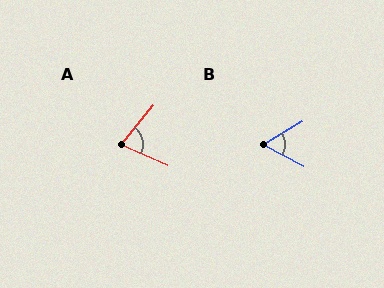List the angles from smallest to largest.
B (58°), A (74°).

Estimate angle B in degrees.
Approximately 58 degrees.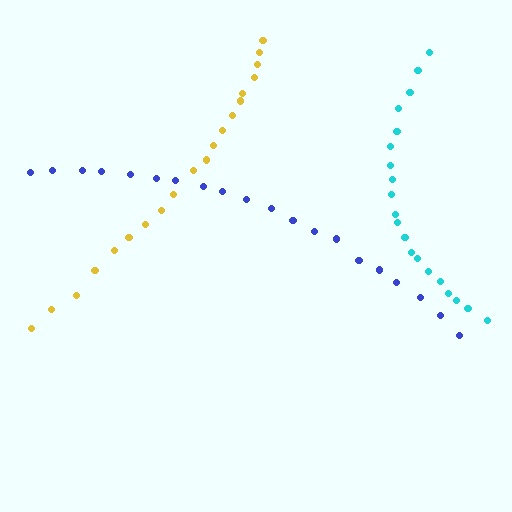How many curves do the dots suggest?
There are 3 distinct paths.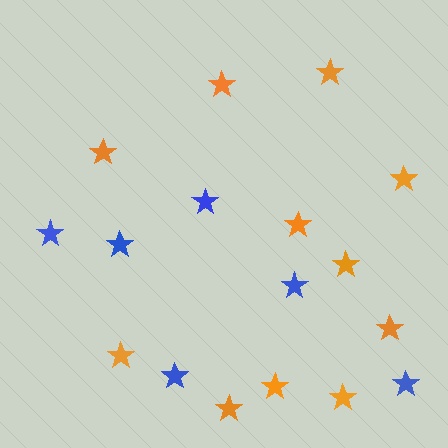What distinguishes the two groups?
There are 2 groups: one group of blue stars (6) and one group of orange stars (11).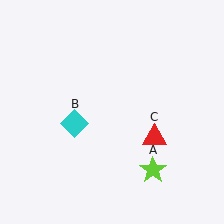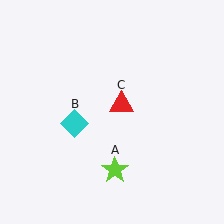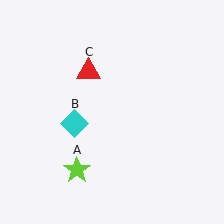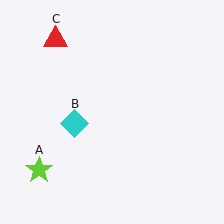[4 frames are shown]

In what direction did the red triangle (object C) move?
The red triangle (object C) moved up and to the left.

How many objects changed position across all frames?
2 objects changed position: lime star (object A), red triangle (object C).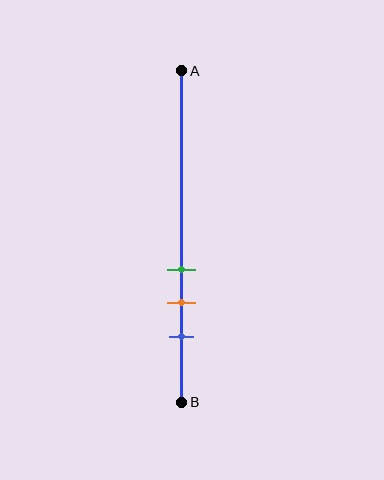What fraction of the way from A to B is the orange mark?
The orange mark is approximately 70% (0.7) of the way from A to B.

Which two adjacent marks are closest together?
The green and orange marks are the closest adjacent pair.